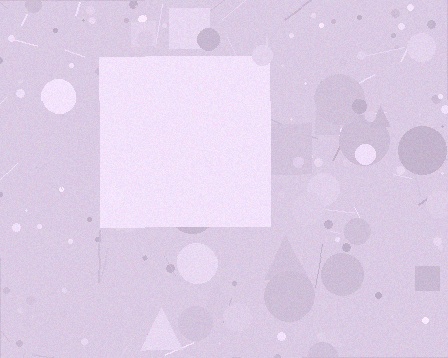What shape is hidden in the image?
A square is hidden in the image.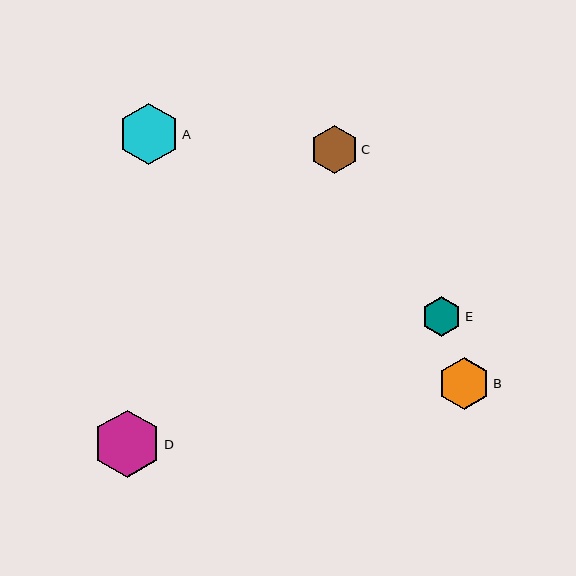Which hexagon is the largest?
Hexagon D is the largest with a size of approximately 68 pixels.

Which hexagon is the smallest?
Hexagon E is the smallest with a size of approximately 40 pixels.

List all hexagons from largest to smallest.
From largest to smallest: D, A, B, C, E.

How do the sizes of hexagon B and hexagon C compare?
Hexagon B and hexagon C are approximately the same size.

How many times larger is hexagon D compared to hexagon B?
Hexagon D is approximately 1.3 times the size of hexagon B.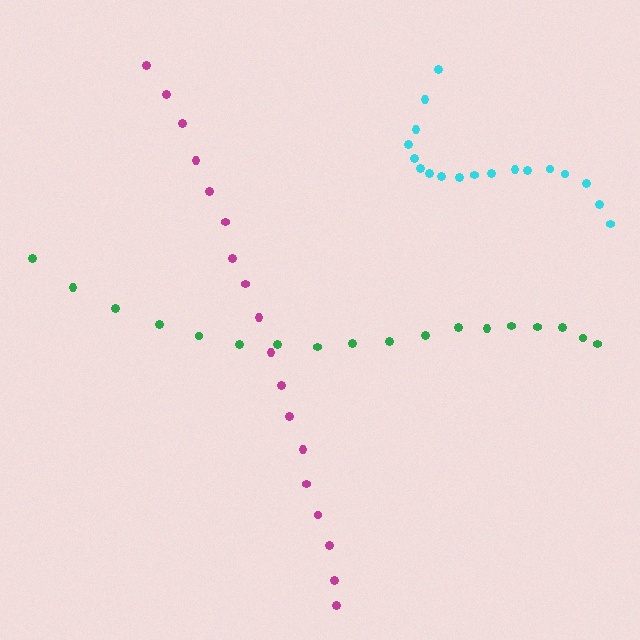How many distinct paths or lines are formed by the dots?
There are 3 distinct paths.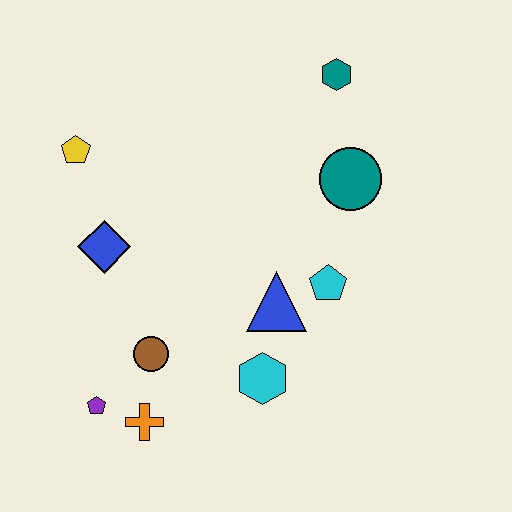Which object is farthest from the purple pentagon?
The teal hexagon is farthest from the purple pentagon.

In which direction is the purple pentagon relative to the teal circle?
The purple pentagon is to the left of the teal circle.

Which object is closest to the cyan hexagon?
The blue triangle is closest to the cyan hexagon.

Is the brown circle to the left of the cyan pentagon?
Yes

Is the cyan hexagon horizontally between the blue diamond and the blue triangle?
Yes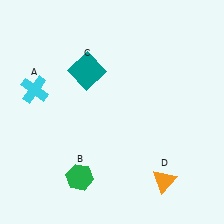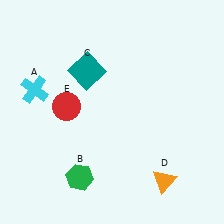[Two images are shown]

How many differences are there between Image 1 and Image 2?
There is 1 difference between the two images.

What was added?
A red circle (E) was added in Image 2.